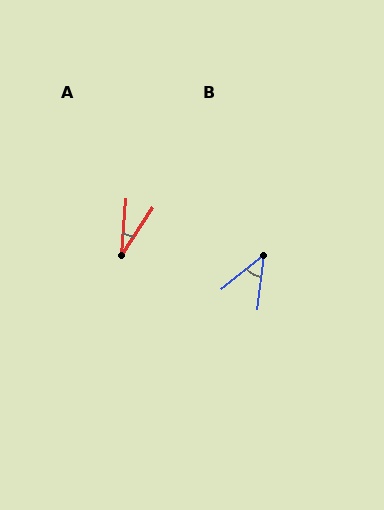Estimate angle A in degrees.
Approximately 29 degrees.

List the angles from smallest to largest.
A (29°), B (44°).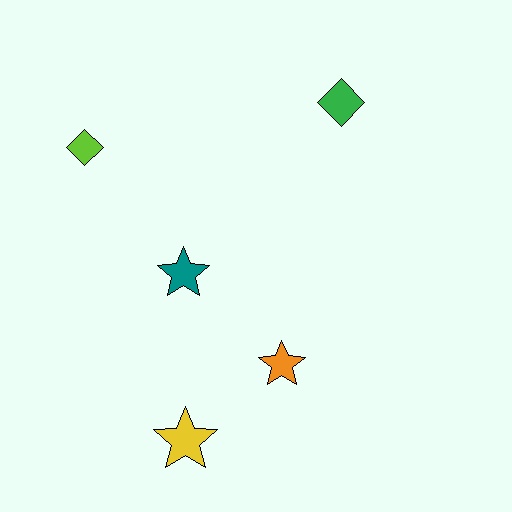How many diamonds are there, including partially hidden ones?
There are 2 diamonds.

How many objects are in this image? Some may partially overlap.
There are 5 objects.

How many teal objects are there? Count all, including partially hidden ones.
There is 1 teal object.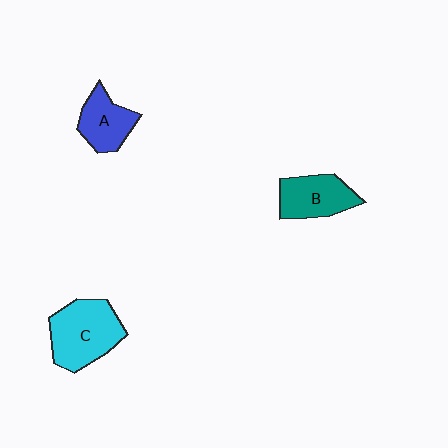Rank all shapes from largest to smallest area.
From largest to smallest: C (cyan), B (teal), A (blue).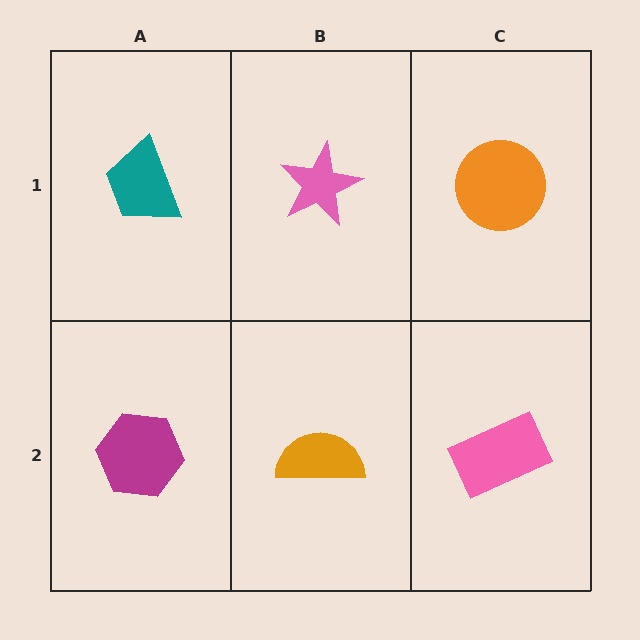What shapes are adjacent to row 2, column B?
A pink star (row 1, column B), a magenta hexagon (row 2, column A), a pink rectangle (row 2, column C).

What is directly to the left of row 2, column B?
A magenta hexagon.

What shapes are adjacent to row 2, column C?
An orange circle (row 1, column C), an orange semicircle (row 2, column B).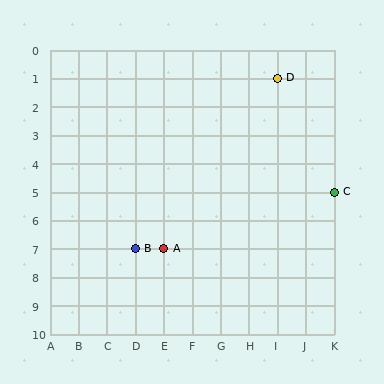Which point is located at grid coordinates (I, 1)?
Point D is at (I, 1).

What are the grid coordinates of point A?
Point A is at grid coordinates (E, 7).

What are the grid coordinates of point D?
Point D is at grid coordinates (I, 1).